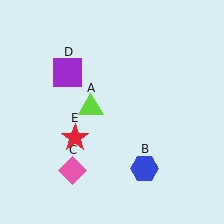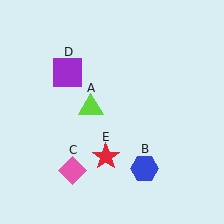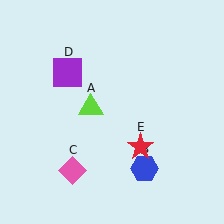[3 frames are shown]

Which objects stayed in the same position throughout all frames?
Lime triangle (object A) and blue hexagon (object B) and pink diamond (object C) and purple square (object D) remained stationary.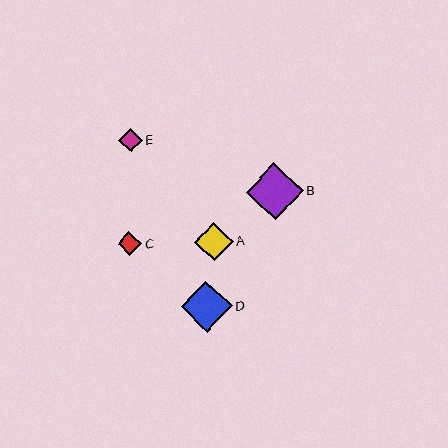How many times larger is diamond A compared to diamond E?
Diamond A is approximately 1.7 times the size of diamond E.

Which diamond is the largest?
Diamond B is the largest with a size of approximately 57 pixels.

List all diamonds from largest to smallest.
From largest to smallest: B, D, A, C, E.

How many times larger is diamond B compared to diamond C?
Diamond B is approximately 2.4 times the size of diamond C.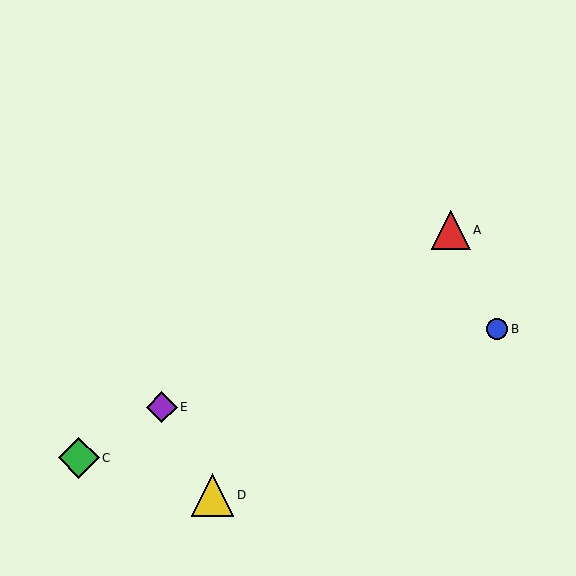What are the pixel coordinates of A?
Object A is at (451, 230).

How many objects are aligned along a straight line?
3 objects (A, C, E) are aligned along a straight line.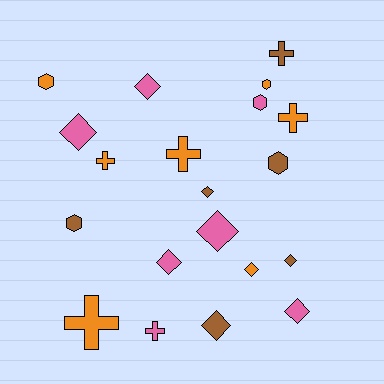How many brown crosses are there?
There is 1 brown cross.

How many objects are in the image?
There are 20 objects.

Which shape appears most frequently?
Diamond, with 9 objects.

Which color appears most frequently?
Orange, with 7 objects.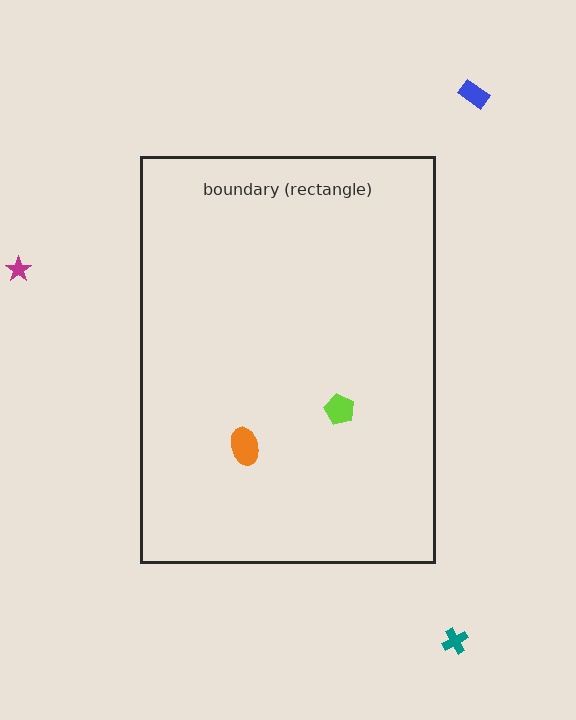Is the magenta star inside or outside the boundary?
Outside.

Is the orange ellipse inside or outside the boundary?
Inside.